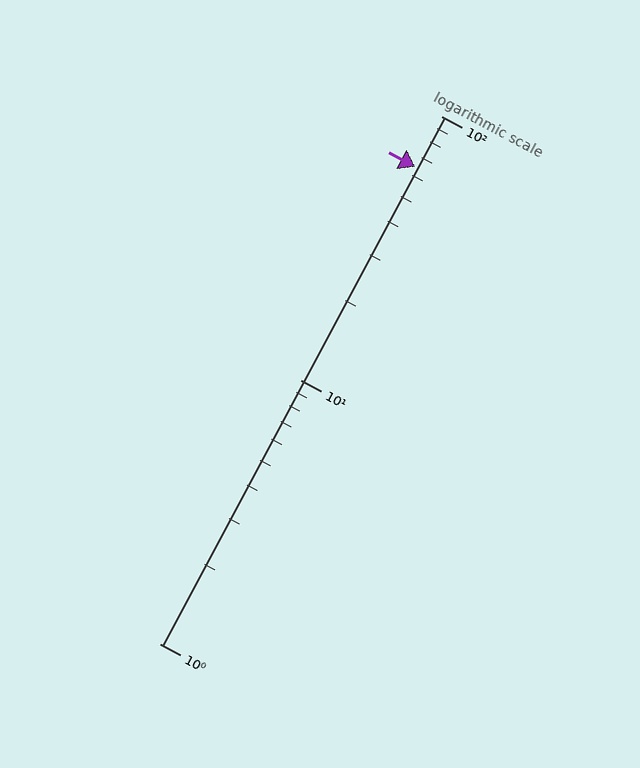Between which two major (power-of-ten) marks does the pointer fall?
The pointer is between 10 and 100.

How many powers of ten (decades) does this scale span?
The scale spans 2 decades, from 1 to 100.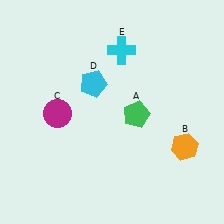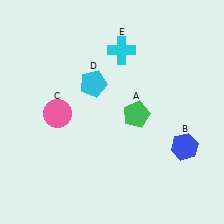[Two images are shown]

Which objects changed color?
B changed from orange to blue. C changed from magenta to pink.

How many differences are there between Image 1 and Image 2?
There are 2 differences between the two images.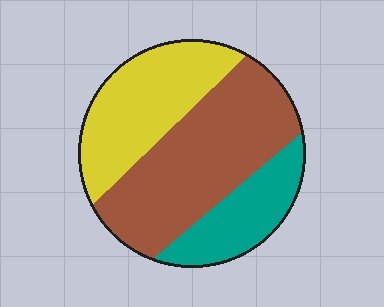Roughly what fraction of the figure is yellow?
Yellow covers 32% of the figure.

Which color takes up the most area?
Brown, at roughly 45%.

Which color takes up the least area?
Teal, at roughly 20%.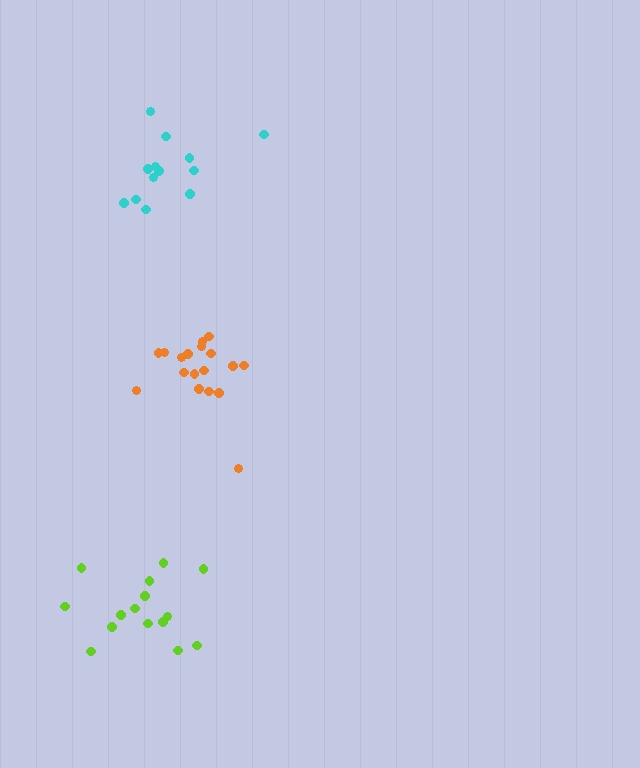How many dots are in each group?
Group 1: 14 dots, Group 2: 15 dots, Group 3: 18 dots (47 total).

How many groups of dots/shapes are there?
There are 3 groups.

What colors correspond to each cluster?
The clusters are colored: cyan, lime, orange.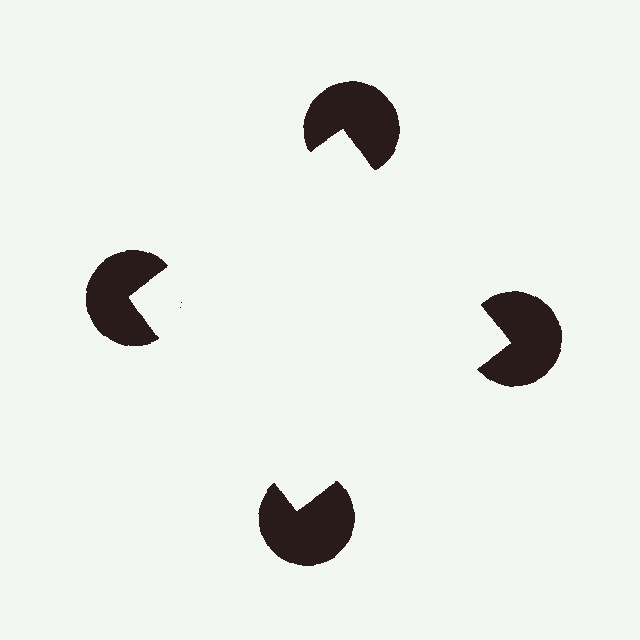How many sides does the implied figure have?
4 sides.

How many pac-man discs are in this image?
There are 4 — one at each vertex of the illusory square.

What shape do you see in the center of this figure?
An illusory square — its edges are inferred from the aligned wedge cuts in the pac-man discs, not physically drawn.